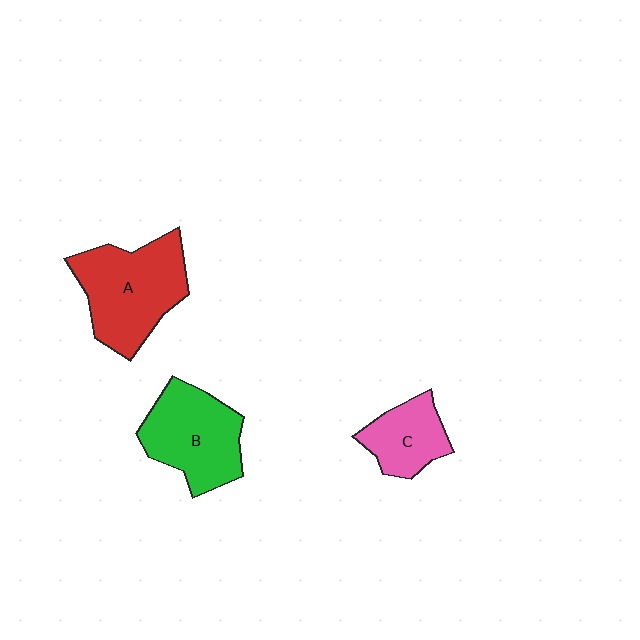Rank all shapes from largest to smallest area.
From largest to smallest: A (red), B (green), C (pink).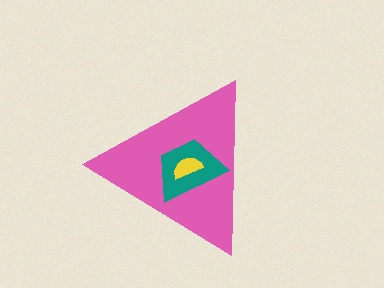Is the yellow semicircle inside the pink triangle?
Yes.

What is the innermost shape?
The yellow semicircle.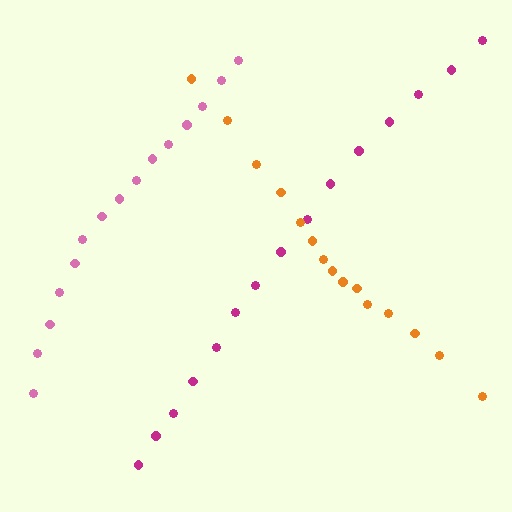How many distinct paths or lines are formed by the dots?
There are 3 distinct paths.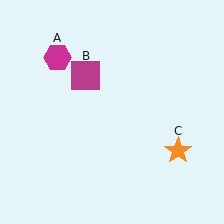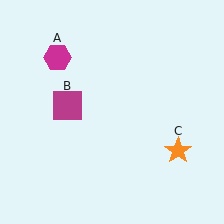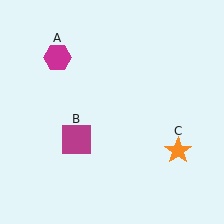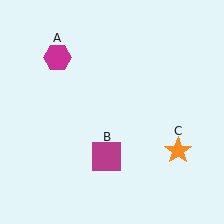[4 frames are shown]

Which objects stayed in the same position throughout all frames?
Magenta hexagon (object A) and orange star (object C) remained stationary.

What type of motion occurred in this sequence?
The magenta square (object B) rotated counterclockwise around the center of the scene.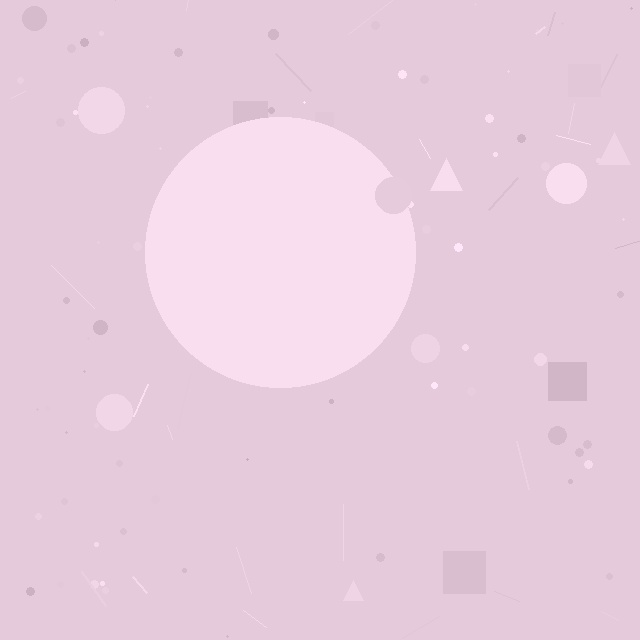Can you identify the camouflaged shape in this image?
The camouflaged shape is a circle.